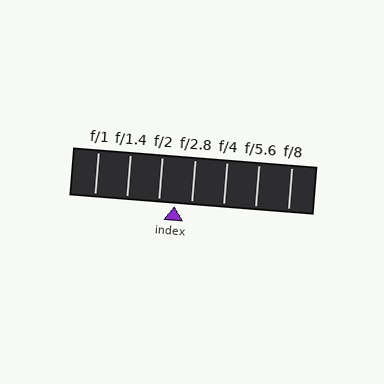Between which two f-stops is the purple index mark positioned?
The index mark is between f/2 and f/2.8.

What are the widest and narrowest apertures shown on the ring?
The widest aperture shown is f/1 and the narrowest is f/8.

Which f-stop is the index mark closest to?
The index mark is closest to f/2.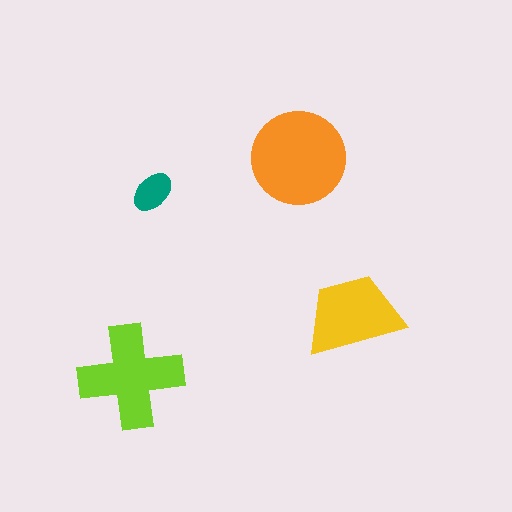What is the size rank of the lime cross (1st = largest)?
2nd.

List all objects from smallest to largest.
The teal ellipse, the yellow trapezoid, the lime cross, the orange circle.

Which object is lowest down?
The lime cross is bottommost.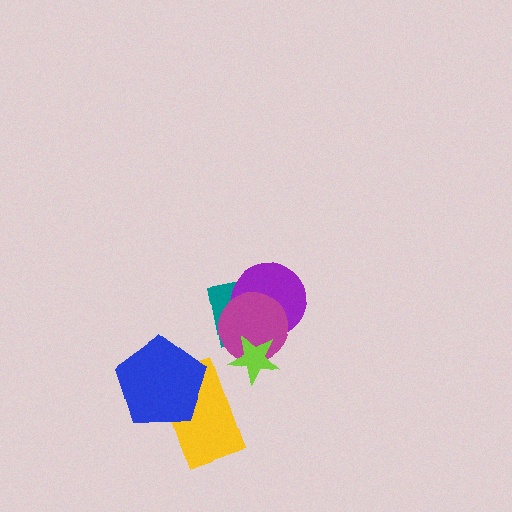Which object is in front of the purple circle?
The magenta circle is in front of the purple circle.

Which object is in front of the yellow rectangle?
The blue pentagon is in front of the yellow rectangle.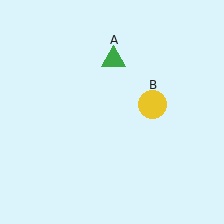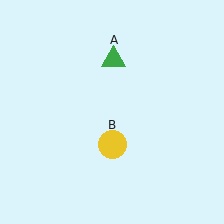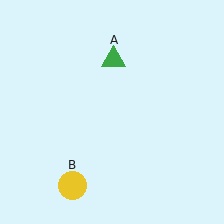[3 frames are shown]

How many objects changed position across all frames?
1 object changed position: yellow circle (object B).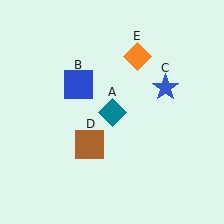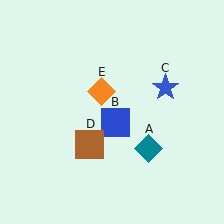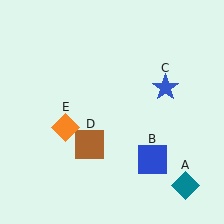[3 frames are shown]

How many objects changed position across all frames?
3 objects changed position: teal diamond (object A), blue square (object B), orange diamond (object E).